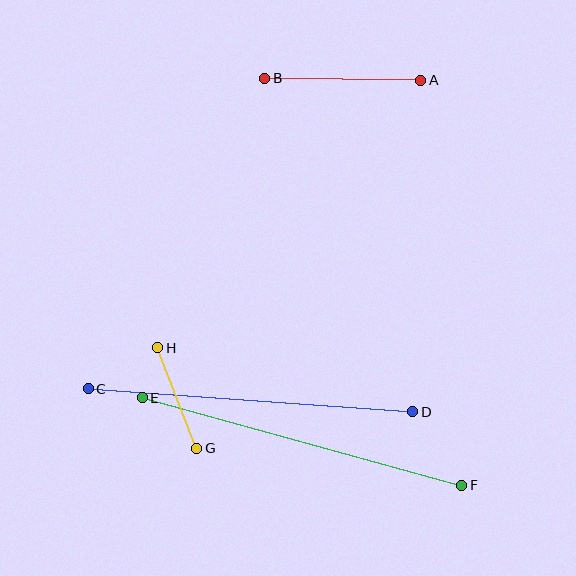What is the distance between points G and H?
The distance is approximately 108 pixels.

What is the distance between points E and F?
The distance is approximately 331 pixels.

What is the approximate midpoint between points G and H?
The midpoint is at approximately (177, 398) pixels.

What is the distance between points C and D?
The distance is approximately 325 pixels.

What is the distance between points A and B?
The distance is approximately 156 pixels.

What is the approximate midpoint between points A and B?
The midpoint is at approximately (343, 79) pixels.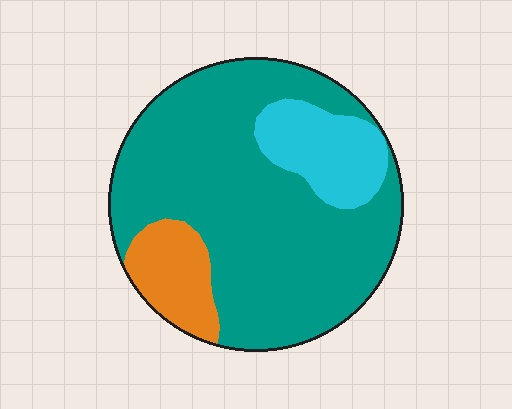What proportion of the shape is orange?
Orange covers 12% of the shape.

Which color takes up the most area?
Teal, at roughly 75%.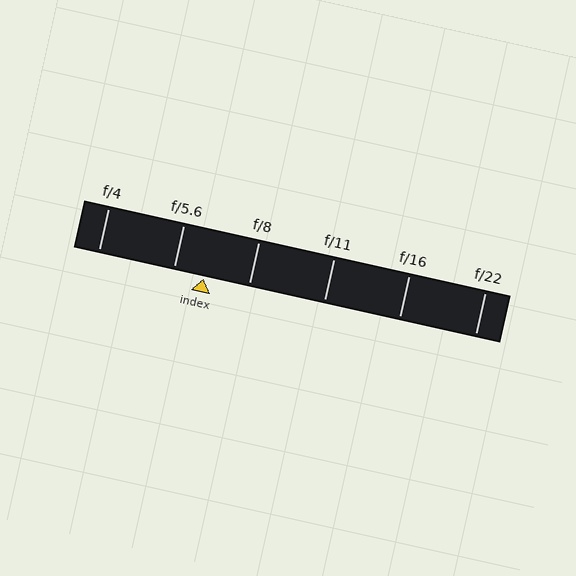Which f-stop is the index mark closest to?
The index mark is closest to f/5.6.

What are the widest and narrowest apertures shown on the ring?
The widest aperture shown is f/4 and the narrowest is f/22.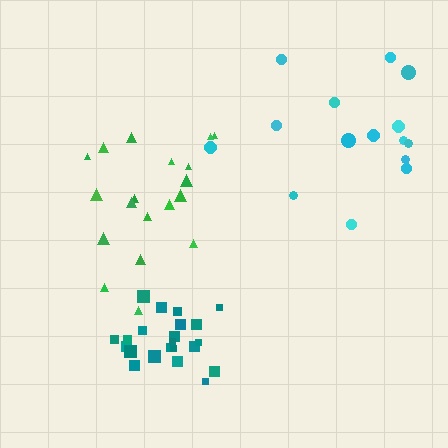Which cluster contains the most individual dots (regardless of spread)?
Teal (22).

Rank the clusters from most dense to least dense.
teal, green, cyan.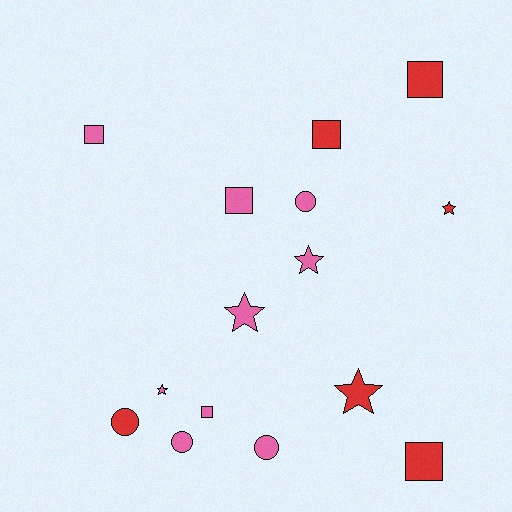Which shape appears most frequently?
Square, with 6 objects.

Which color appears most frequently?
Pink, with 9 objects.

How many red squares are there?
There are 3 red squares.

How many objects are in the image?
There are 15 objects.